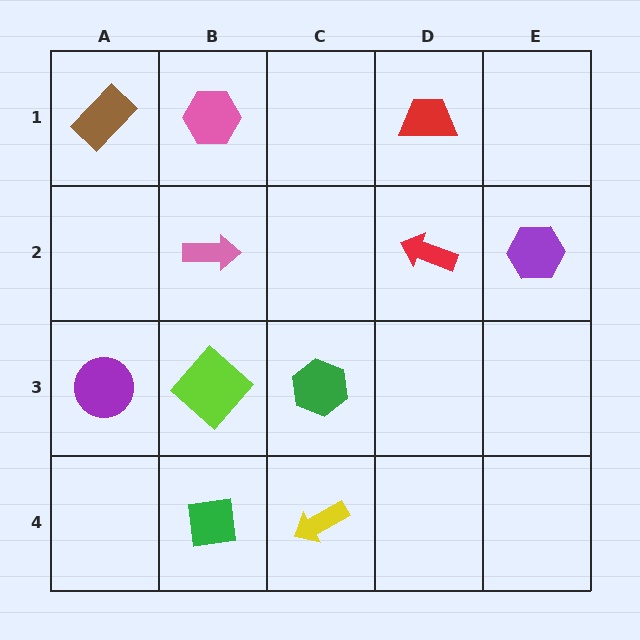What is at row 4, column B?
A green square.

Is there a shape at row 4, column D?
No, that cell is empty.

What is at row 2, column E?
A purple hexagon.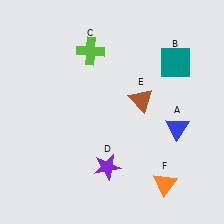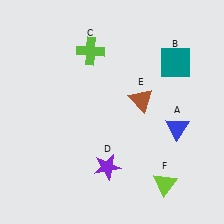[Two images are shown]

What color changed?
The triangle (F) changed from orange in Image 1 to lime in Image 2.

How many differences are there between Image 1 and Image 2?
There is 1 difference between the two images.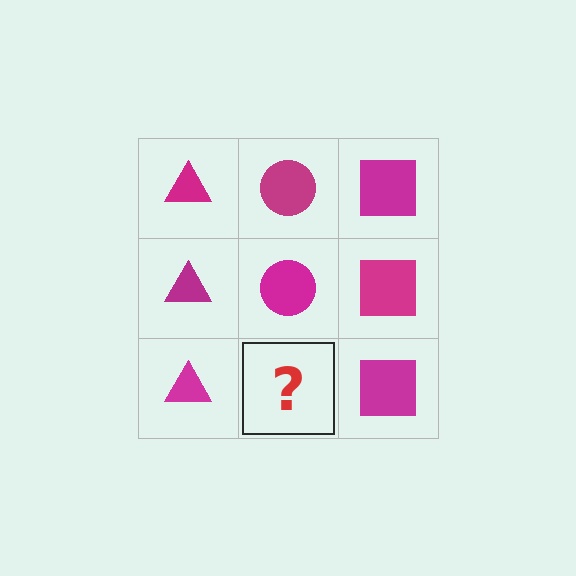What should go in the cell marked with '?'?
The missing cell should contain a magenta circle.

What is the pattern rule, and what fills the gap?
The rule is that each column has a consistent shape. The gap should be filled with a magenta circle.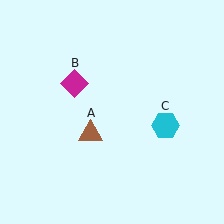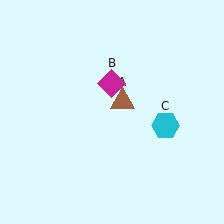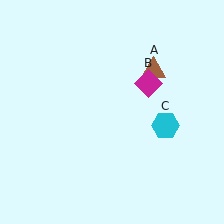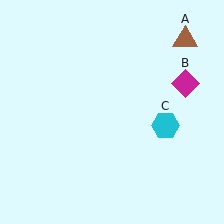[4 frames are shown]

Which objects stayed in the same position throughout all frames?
Cyan hexagon (object C) remained stationary.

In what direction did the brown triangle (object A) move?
The brown triangle (object A) moved up and to the right.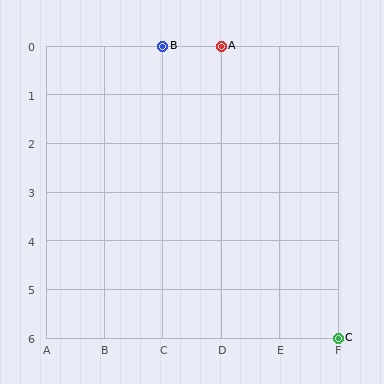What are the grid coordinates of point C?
Point C is at grid coordinates (F, 6).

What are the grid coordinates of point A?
Point A is at grid coordinates (D, 0).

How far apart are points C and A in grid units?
Points C and A are 2 columns and 6 rows apart (about 6.3 grid units diagonally).